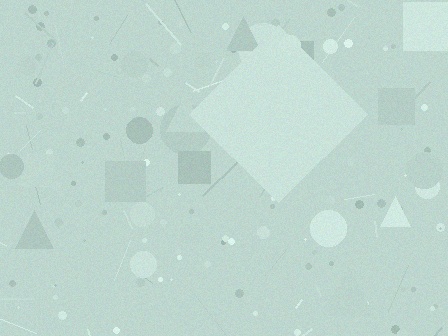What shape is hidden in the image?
A diamond is hidden in the image.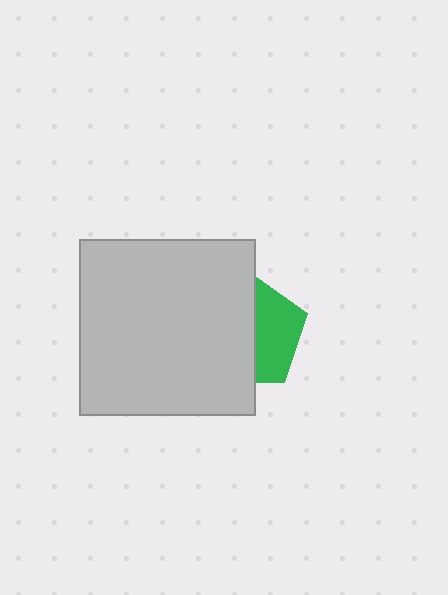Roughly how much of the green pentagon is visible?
A small part of it is visible (roughly 42%).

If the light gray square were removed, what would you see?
You would see the complete green pentagon.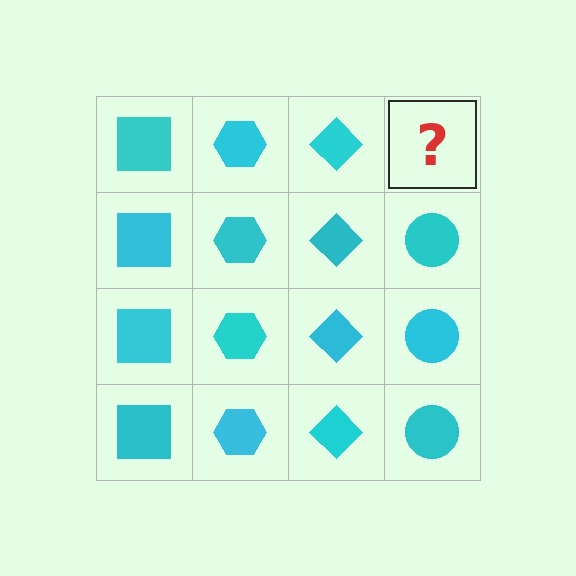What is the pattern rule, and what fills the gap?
The rule is that each column has a consistent shape. The gap should be filled with a cyan circle.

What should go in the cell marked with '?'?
The missing cell should contain a cyan circle.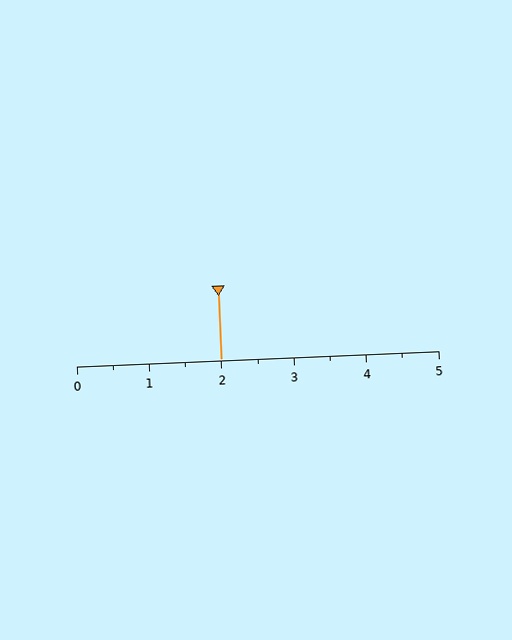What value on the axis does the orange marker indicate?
The marker indicates approximately 2.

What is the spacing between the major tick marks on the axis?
The major ticks are spaced 1 apart.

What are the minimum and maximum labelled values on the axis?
The axis runs from 0 to 5.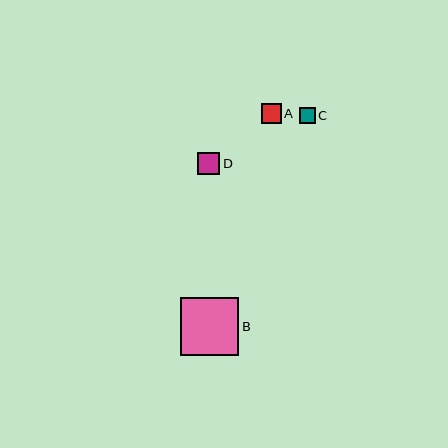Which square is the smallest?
Square C is the smallest with a size of approximately 16 pixels.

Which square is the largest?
Square B is the largest with a size of approximately 58 pixels.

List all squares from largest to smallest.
From largest to smallest: B, D, A, C.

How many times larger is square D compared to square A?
Square D is approximately 1.1 times the size of square A.